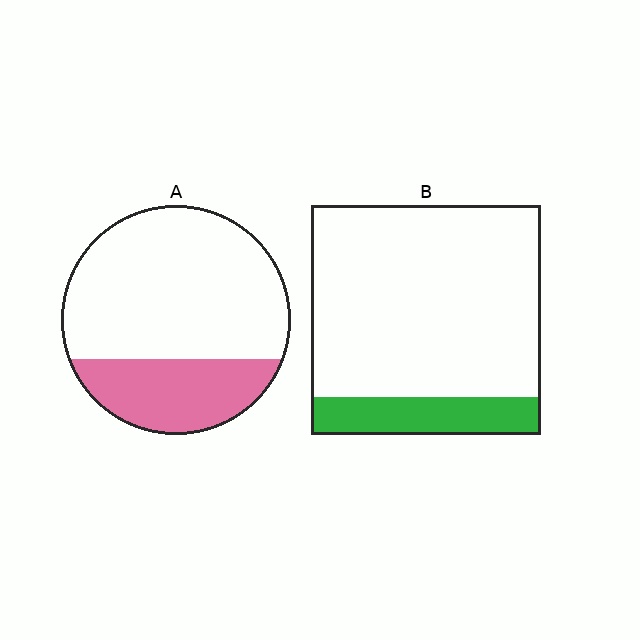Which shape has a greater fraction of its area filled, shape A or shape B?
Shape A.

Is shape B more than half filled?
No.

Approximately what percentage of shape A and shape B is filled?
A is approximately 30% and B is approximately 15%.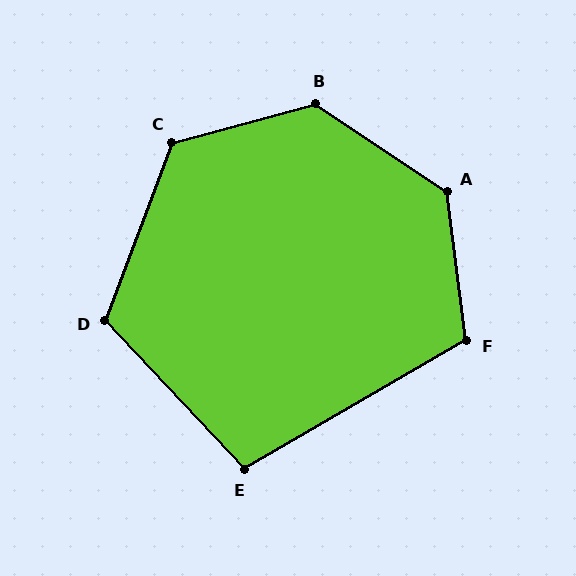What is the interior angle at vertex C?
Approximately 126 degrees (obtuse).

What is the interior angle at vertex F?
Approximately 113 degrees (obtuse).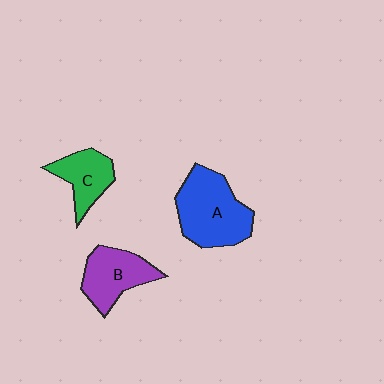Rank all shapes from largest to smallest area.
From largest to smallest: A (blue), B (purple), C (green).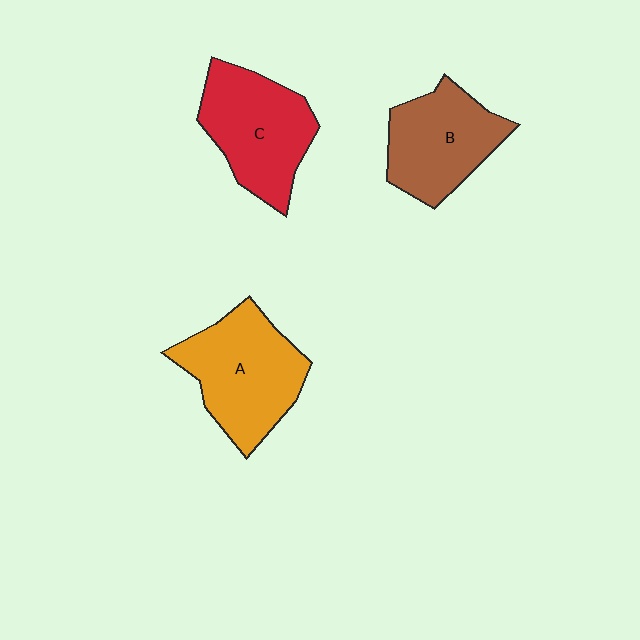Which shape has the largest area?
Shape A (orange).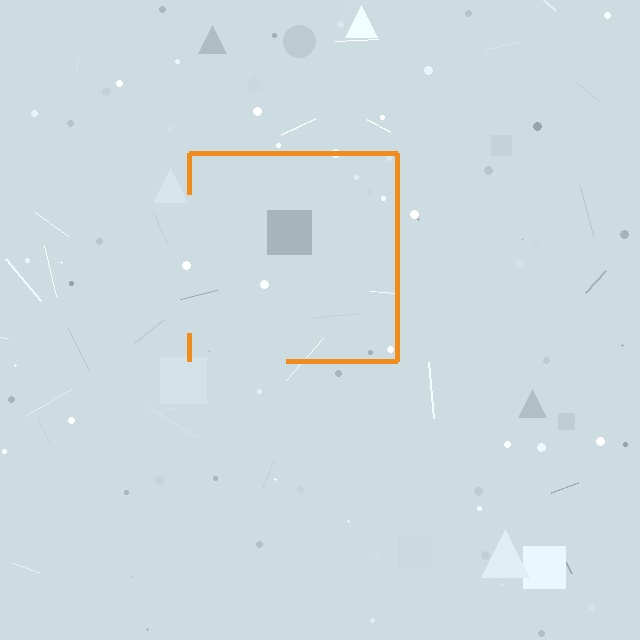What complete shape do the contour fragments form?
The contour fragments form a square.